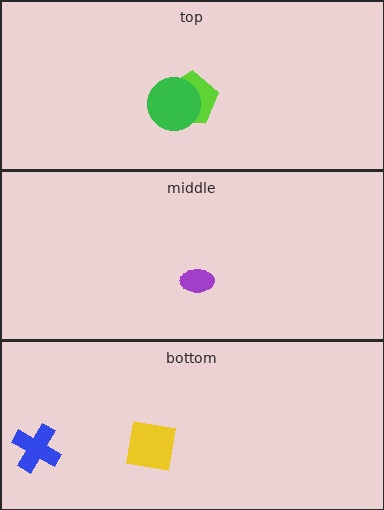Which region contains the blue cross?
The bottom region.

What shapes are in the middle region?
The purple ellipse.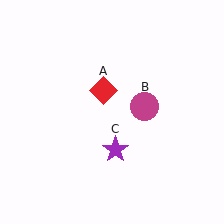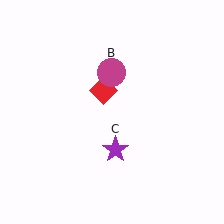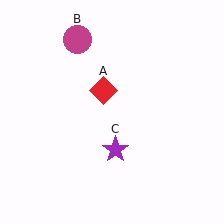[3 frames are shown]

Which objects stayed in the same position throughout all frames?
Red diamond (object A) and purple star (object C) remained stationary.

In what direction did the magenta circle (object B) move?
The magenta circle (object B) moved up and to the left.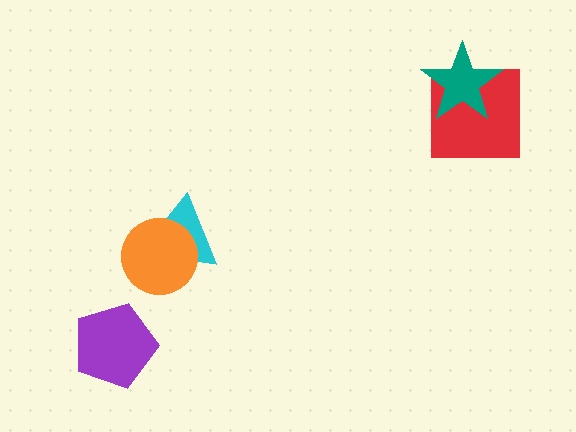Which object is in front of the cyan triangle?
The orange circle is in front of the cyan triangle.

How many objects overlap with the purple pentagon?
0 objects overlap with the purple pentagon.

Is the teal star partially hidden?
No, no other shape covers it.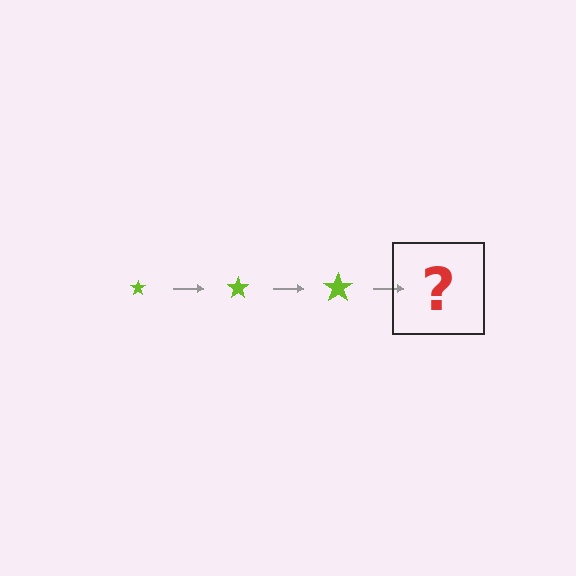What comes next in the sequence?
The next element should be a lime star, larger than the previous one.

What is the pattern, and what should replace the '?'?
The pattern is that the star gets progressively larger each step. The '?' should be a lime star, larger than the previous one.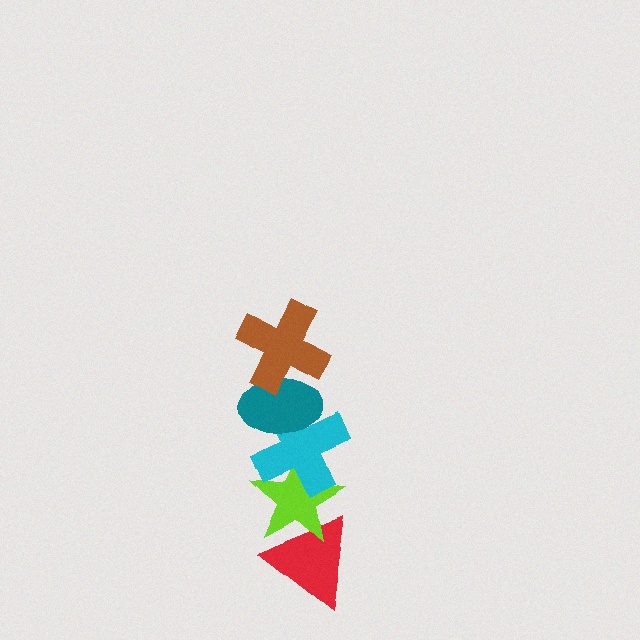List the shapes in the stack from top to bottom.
From top to bottom: the brown cross, the teal ellipse, the cyan cross, the lime star, the red triangle.